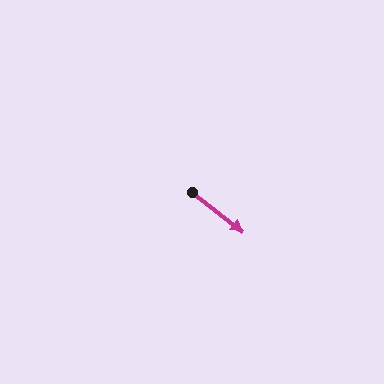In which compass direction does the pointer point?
Southeast.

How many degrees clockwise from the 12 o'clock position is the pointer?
Approximately 128 degrees.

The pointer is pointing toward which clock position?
Roughly 4 o'clock.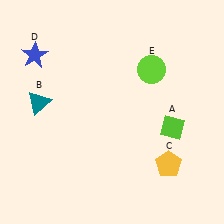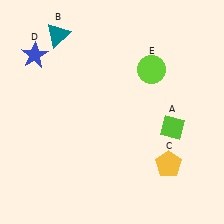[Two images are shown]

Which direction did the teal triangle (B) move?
The teal triangle (B) moved up.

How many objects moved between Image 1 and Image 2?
1 object moved between the two images.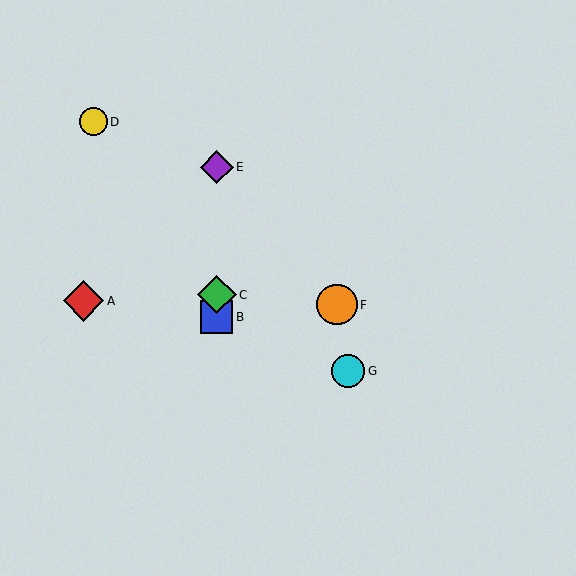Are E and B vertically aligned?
Yes, both are at x≈217.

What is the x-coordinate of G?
Object G is at x≈348.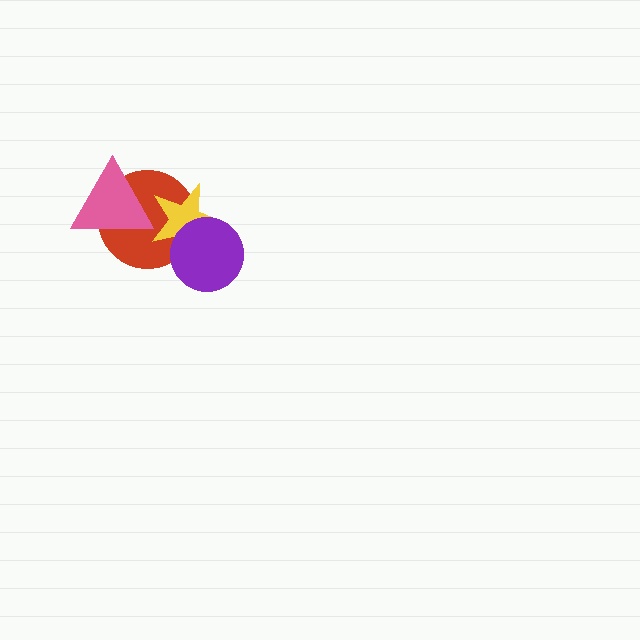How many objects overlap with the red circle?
3 objects overlap with the red circle.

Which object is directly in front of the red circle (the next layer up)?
The yellow star is directly in front of the red circle.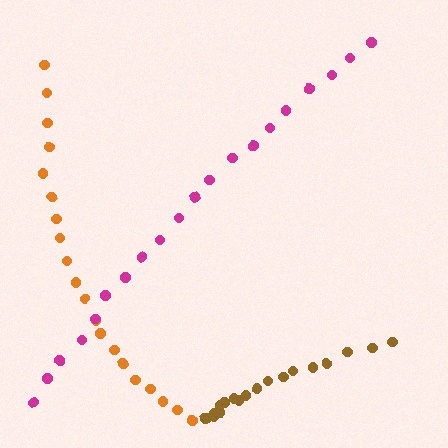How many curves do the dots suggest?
There are 3 distinct paths.